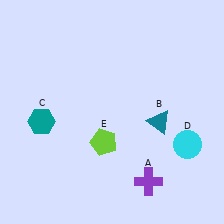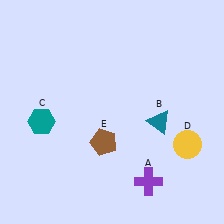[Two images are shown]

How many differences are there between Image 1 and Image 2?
There are 2 differences between the two images.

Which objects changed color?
D changed from cyan to yellow. E changed from lime to brown.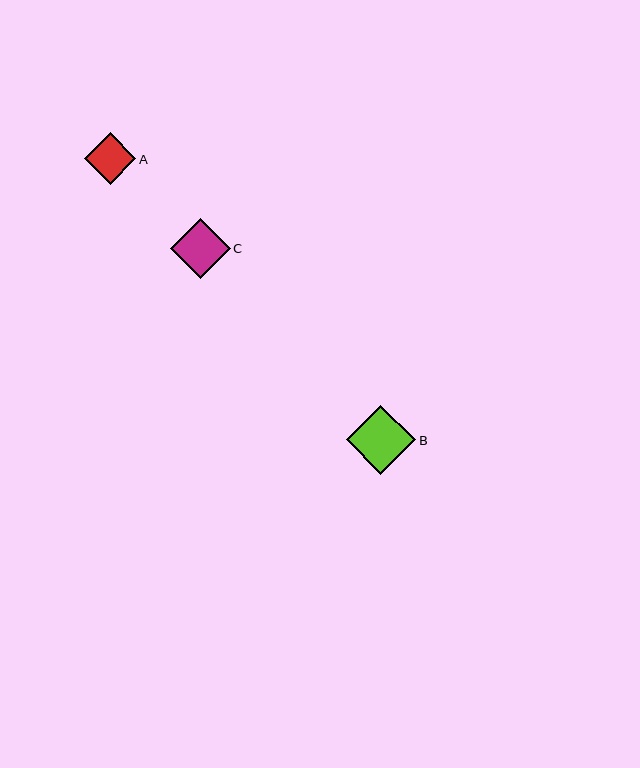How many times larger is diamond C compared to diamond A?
Diamond C is approximately 1.2 times the size of diamond A.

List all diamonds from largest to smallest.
From largest to smallest: B, C, A.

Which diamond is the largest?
Diamond B is the largest with a size of approximately 69 pixels.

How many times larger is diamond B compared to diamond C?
Diamond B is approximately 1.2 times the size of diamond C.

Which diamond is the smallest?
Diamond A is the smallest with a size of approximately 52 pixels.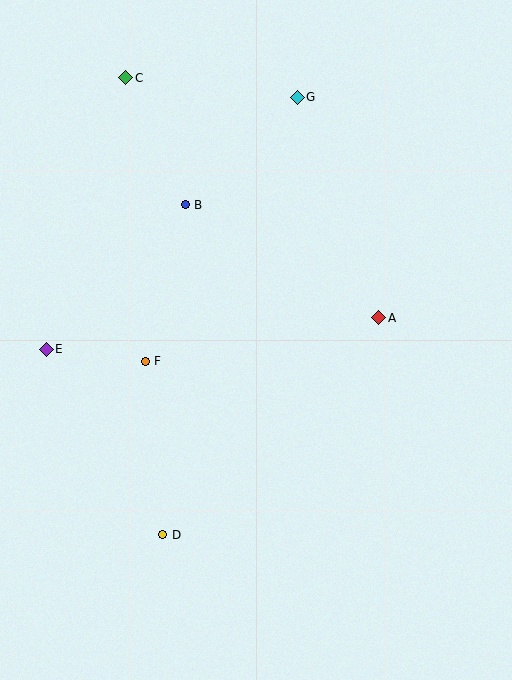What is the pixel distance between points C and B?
The distance between C and B is 140 pixels.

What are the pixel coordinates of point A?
Point A is at (379, 318).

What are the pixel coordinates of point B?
Point B is at (185, 205).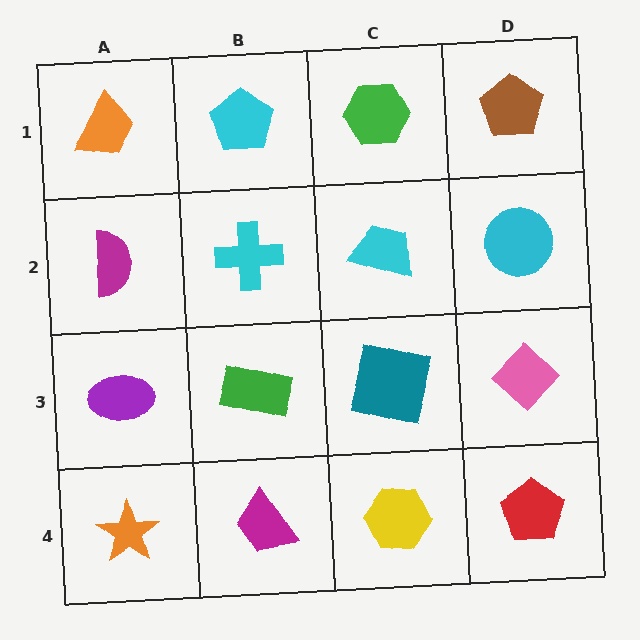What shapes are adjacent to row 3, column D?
A cyan circle (row 2, column D), a red pentagon (row 4, column D), a teal square (row 3, column C).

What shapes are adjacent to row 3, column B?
A cyan cross (row 2, column B), a magenta trapezoid (row 4, column B), a purple ellipse (row 3, column A), a teal square (row 3, column C).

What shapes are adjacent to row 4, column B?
A green rectangle (row 3, column B), an orange star (row 4, column A), a yellow hexagon (row 4, column C).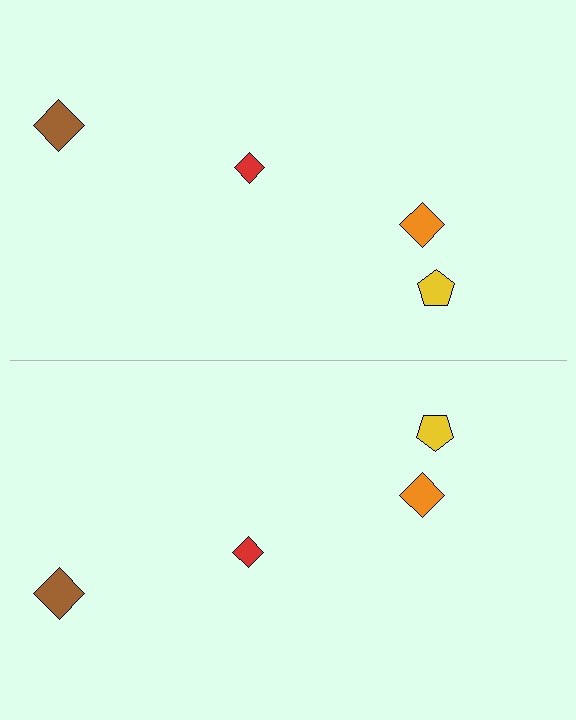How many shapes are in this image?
There are 8 shapes in this image.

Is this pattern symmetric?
Yes, this pattern has bilateral (reflection) symmetry.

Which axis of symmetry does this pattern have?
The pattern has a horizontal axis of symmetry running through the center of the image.